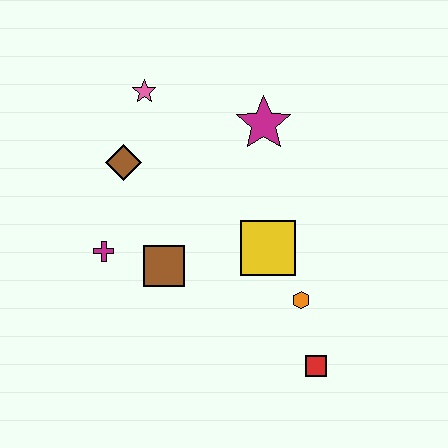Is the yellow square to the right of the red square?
No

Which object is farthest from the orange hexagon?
The pink star is farthest from the orange hexagon.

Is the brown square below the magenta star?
Yes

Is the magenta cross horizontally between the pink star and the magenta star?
No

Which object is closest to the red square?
The orange hexagon is closest to the red square.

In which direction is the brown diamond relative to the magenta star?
The brown diamond is to the left of the magenta star.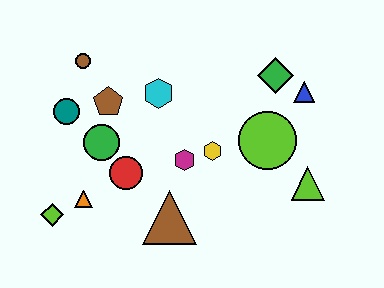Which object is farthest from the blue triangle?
The lime diamond is farthest from the blue triangle.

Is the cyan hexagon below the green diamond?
Yes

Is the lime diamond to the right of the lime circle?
No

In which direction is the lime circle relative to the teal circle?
The lime circle is to the right of the teal circle.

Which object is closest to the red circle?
The green circle is closest to the red circle.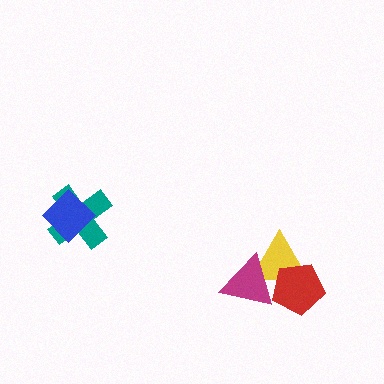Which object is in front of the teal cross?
The blue diamond is in front of the teal cross.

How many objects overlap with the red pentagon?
2 objects overlap with the red pentagon.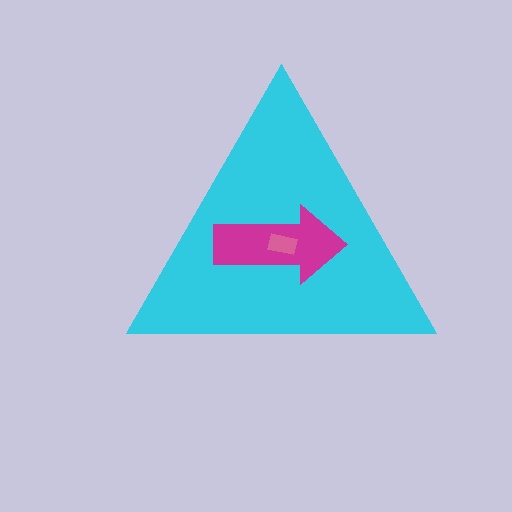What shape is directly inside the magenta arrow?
The pink rectangle.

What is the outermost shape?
The cyan triangle.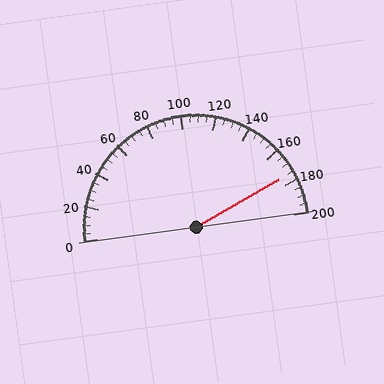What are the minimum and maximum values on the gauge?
The gauge ranges from 0 to 200.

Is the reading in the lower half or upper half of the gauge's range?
The reading is in the upper half of the range (0 to 200).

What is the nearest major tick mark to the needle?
The nearest major tick mark is 180.